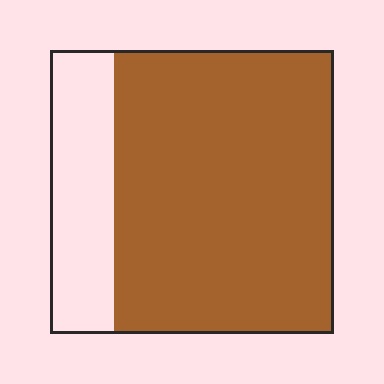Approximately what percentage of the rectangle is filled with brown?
Approximately 75%.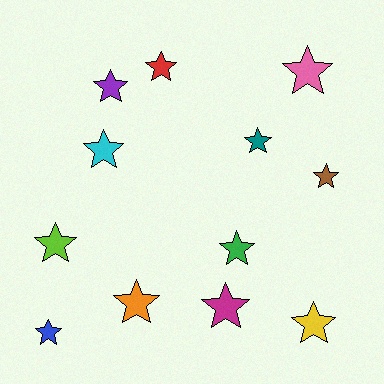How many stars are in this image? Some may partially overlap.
There are 12 stars.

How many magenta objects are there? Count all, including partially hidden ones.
There is 1 magenta object.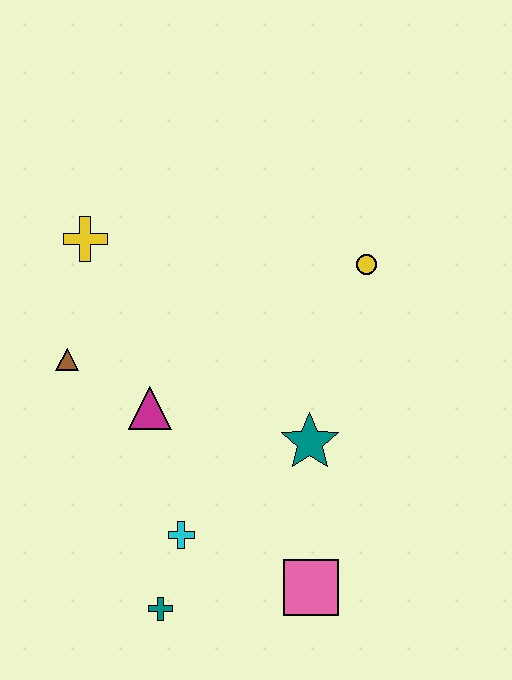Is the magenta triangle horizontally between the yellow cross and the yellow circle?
Yes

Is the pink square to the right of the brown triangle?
Yes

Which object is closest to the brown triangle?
The magenta triangle is closest to the brown triangle.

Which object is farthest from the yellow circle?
The teal cross is farthest from the yellow circle.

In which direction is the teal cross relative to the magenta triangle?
The teal cross is below the magenta triangle.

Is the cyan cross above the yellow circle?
No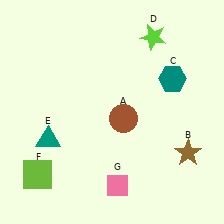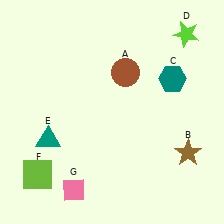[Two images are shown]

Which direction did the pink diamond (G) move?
The pink diamond (G) moved left.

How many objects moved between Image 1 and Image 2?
3 objects moved between the two images.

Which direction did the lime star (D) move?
The lime star (D) moved right.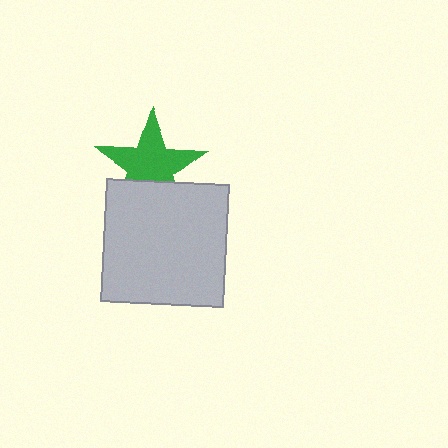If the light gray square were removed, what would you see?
You would see the complete green star.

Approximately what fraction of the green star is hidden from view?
Roughly 30% of the green star is hidden behind the light gray square.